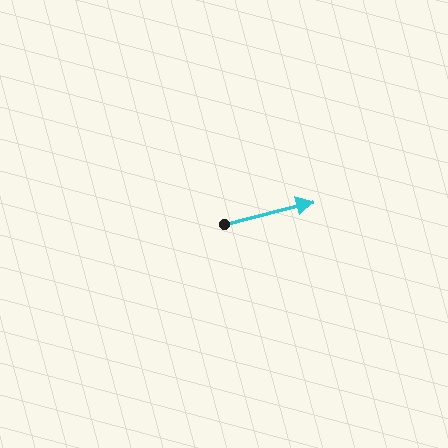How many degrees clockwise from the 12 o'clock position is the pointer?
Approximately 76 degrees.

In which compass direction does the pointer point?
East.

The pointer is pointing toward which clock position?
Roughly 3 o'clock.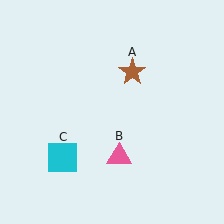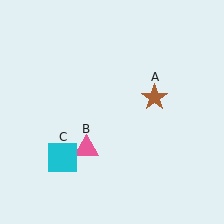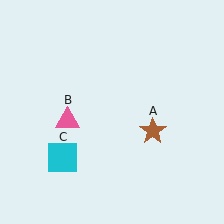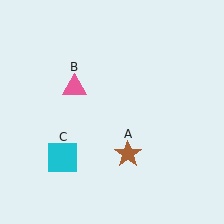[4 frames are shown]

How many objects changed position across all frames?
2 objects changed position: brown star (object A), pink triangle (object B).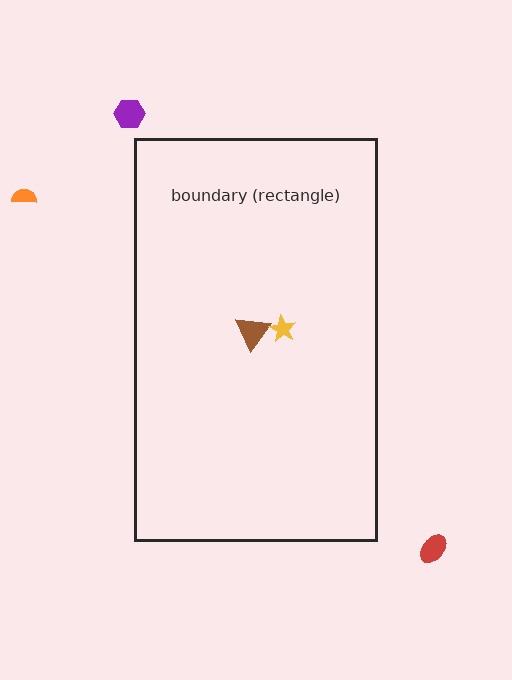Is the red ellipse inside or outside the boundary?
Outside.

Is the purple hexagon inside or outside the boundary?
Outside.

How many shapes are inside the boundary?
2 inside, 3 outside.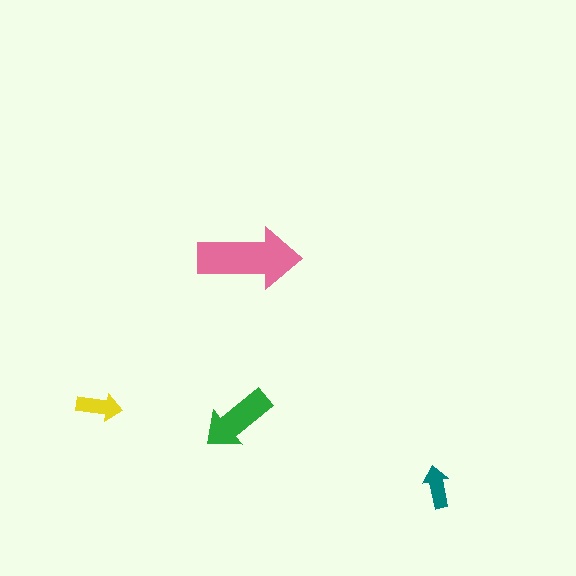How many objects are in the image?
There are 4 objects in the image.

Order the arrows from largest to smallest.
the pink one, the green one, the yellow one, the teal one.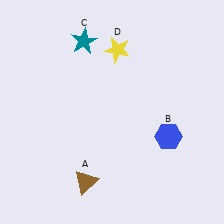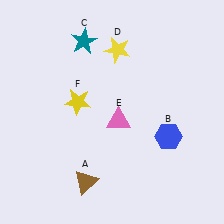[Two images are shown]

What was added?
A pink triangle (E), a yellow star (F) were added in Image 2.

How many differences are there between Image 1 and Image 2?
There are 2 differences between the two images.